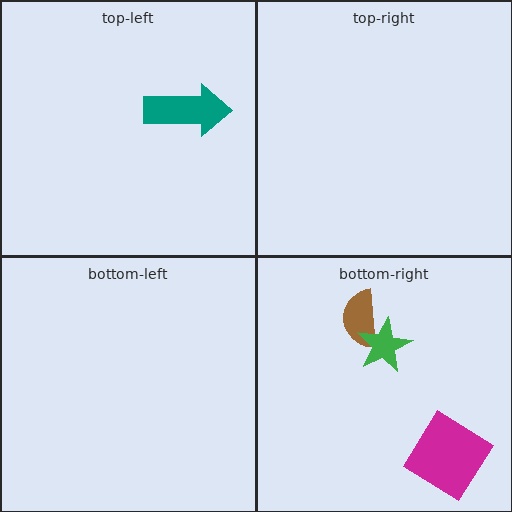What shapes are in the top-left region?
The teal arrow.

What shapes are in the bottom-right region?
The brown semicircle, the green star, the magenta diamond.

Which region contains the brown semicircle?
The bottom-right region.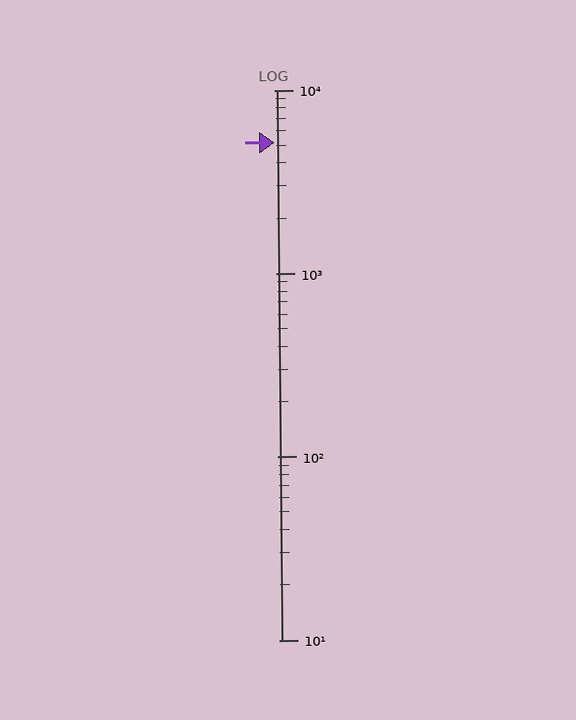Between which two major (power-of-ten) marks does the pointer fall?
The pointer is between 1000 and 10000.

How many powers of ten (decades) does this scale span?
The scale spans 3 decades, from 10 to 10000.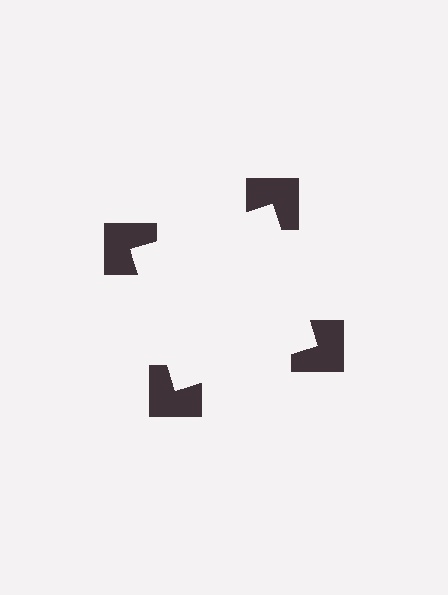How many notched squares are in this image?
There are 4 — one at each vertex of the illusory square.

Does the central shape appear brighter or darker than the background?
It typically appears slightly brighter than the background, even though no actual brightness change is drawn.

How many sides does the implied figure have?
4 sides.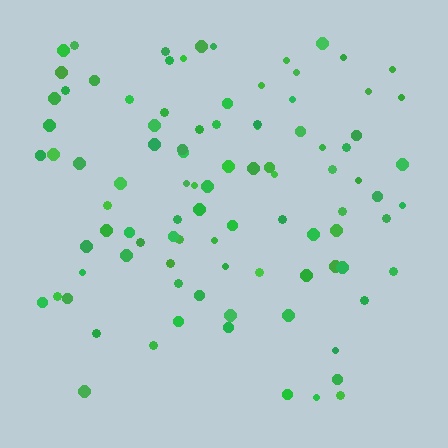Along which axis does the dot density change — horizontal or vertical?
Vertical.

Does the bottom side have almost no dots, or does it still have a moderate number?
Still a moderate number, just noticeably fewer than the top.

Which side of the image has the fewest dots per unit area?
The bottom.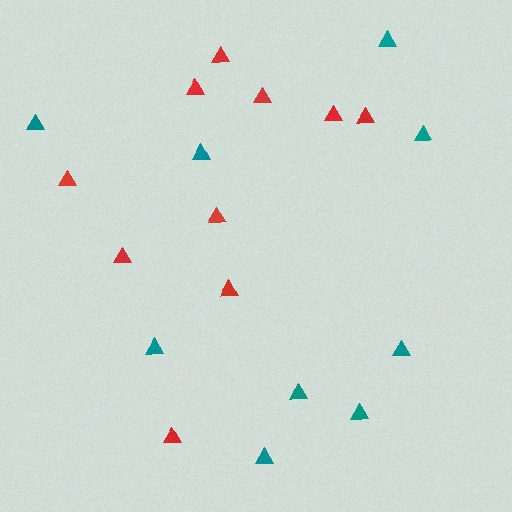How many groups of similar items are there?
There are 2 groups: one group of red triangles (10) and one group of teal triangles (9).